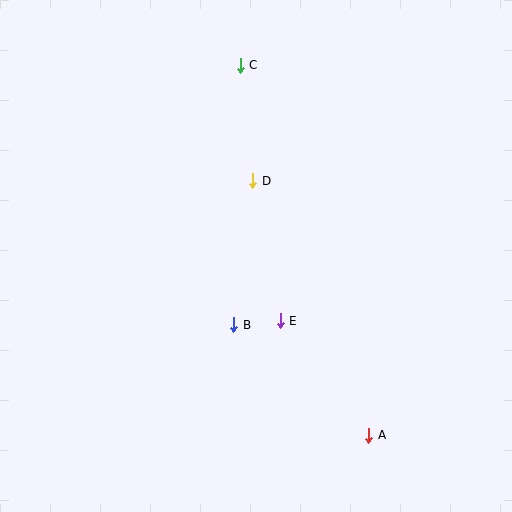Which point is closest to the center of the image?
Point E at (280, 321) is closest to the center.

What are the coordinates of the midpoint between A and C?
The midpoint between A and C is at (304, 250).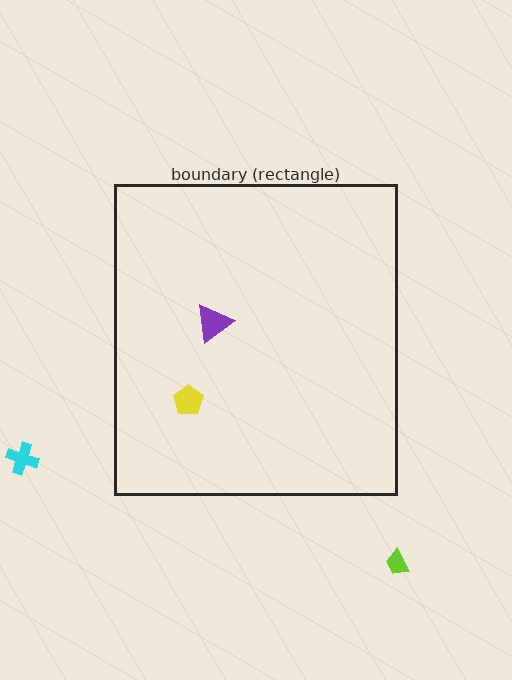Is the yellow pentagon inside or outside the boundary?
Inside.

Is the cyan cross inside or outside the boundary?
Outside.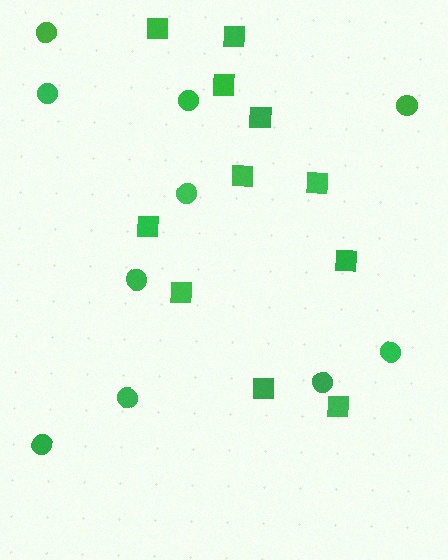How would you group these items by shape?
There are 2 groups: one group of squares (11) and one group of circles (10).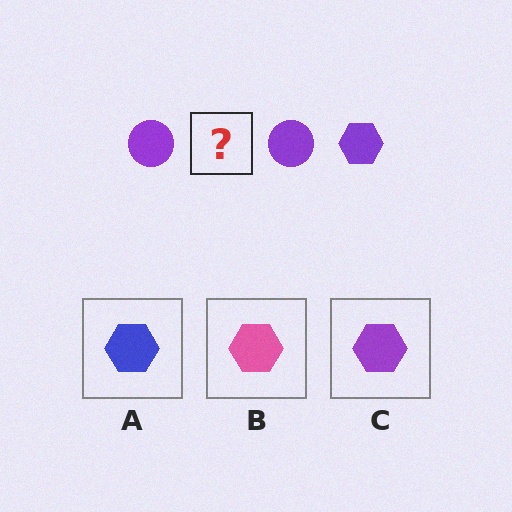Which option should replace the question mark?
Option C.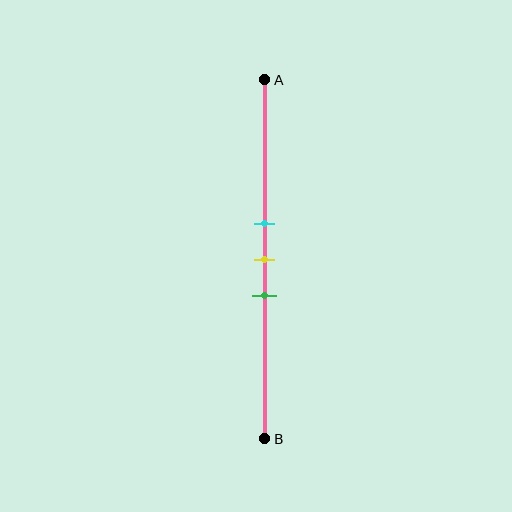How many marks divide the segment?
There are 3 marks dividing the segment.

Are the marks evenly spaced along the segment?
Yes, the marks are approximately evenly spaced.